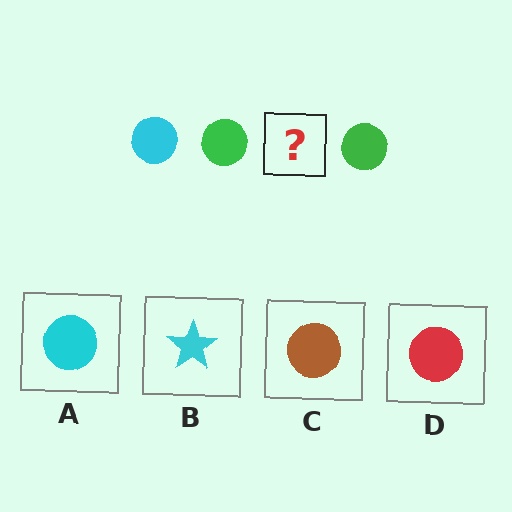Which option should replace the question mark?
Option A.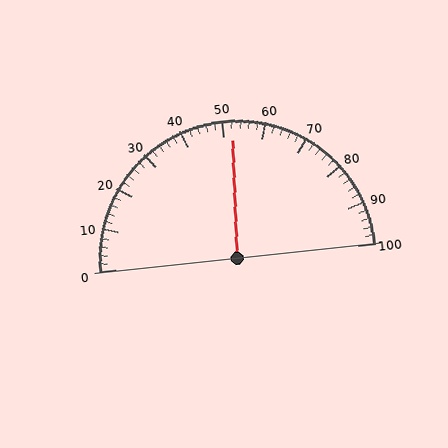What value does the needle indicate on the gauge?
The needle indicates approximately 52.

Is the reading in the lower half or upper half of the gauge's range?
The reading is in the upper half of the range (0 to 100).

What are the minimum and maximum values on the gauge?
The gauge ranges from 0 to 100.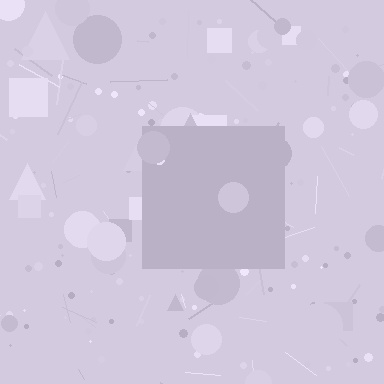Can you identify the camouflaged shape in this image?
The camouflaged shape is a square.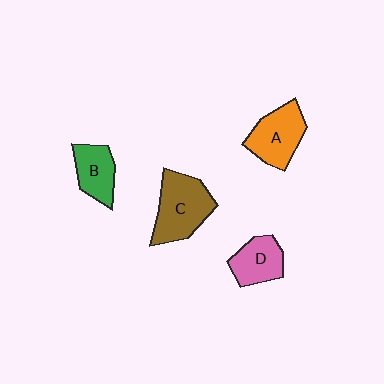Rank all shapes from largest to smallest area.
From largest to smallest: C (brown), A (orange), D (pink), B (green).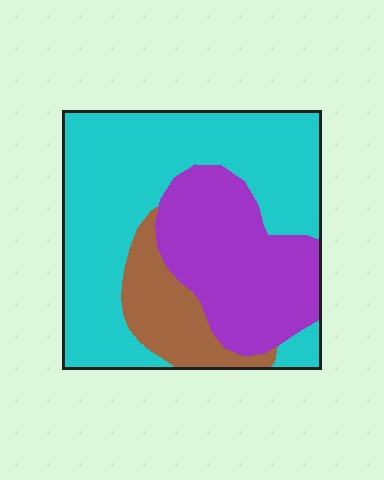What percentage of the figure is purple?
Purple covers around 30% of the figure.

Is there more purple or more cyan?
Cyan.